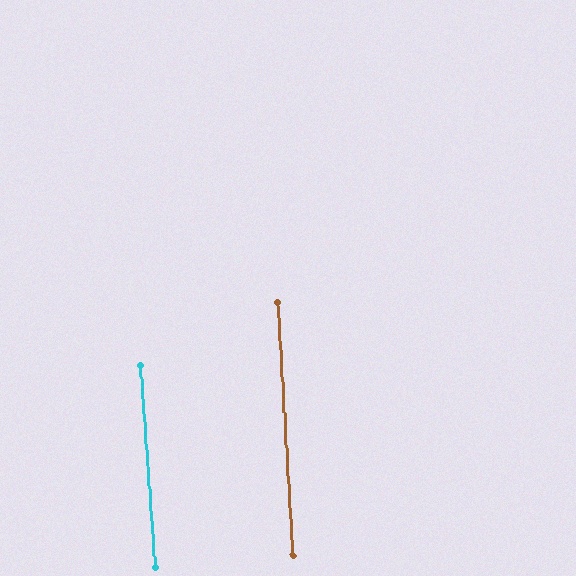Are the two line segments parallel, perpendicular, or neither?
Parallel — their directions differ by only 0.6°.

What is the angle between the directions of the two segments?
Approximately 1 degree.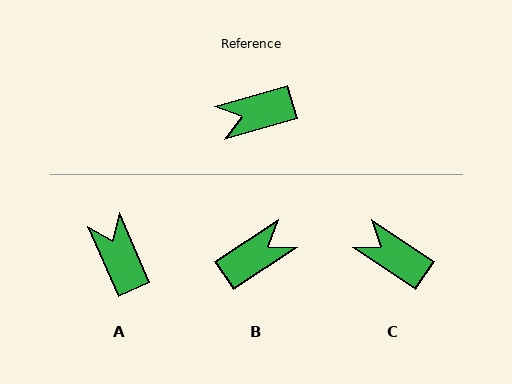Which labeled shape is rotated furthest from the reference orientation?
B, about 162 degrees away.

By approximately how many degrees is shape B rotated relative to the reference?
Approximately 162 degrees clockwise.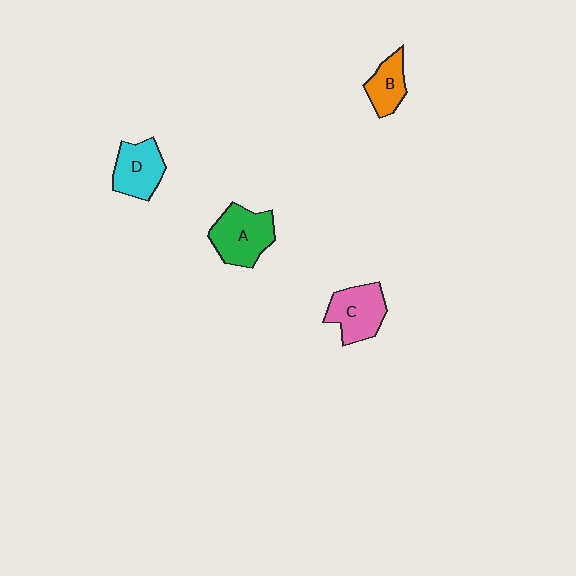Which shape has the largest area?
Shape A (green).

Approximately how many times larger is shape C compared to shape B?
Approximately 1.5 times.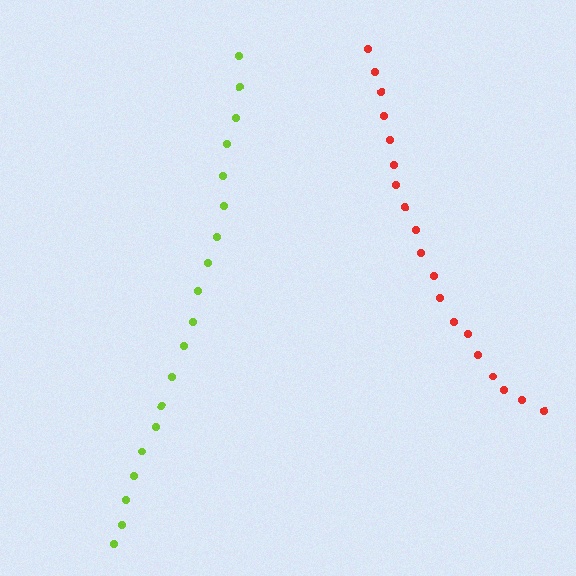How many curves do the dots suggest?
There are 2 distinct paths.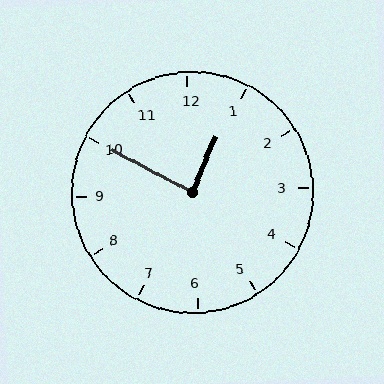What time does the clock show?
12:50.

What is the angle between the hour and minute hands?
Approximately 85 degrees.